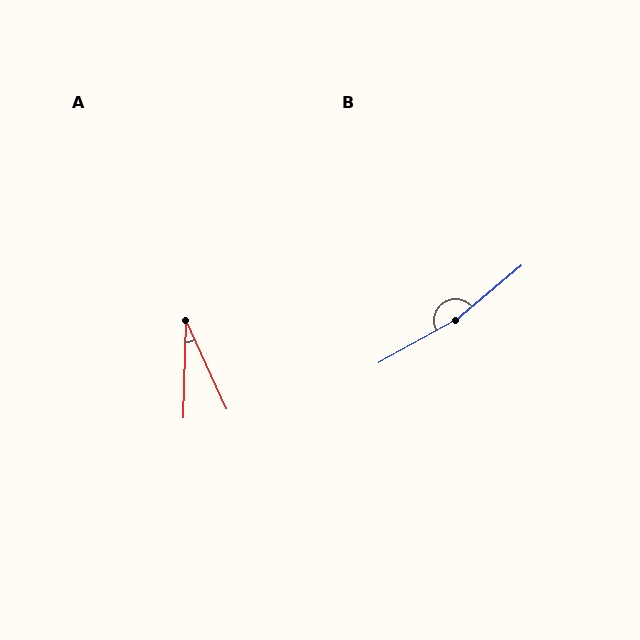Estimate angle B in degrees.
Approximately 169 degrees.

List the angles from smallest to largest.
A (26°), B (169°).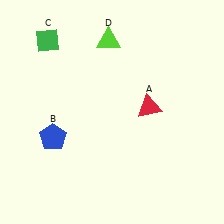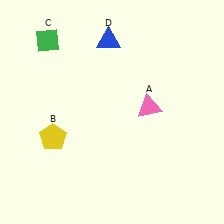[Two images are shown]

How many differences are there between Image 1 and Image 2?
There are 3 differences between the two images.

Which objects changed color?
A changed from red to pink. B changed from blue to yellow. D changed from lime to blue.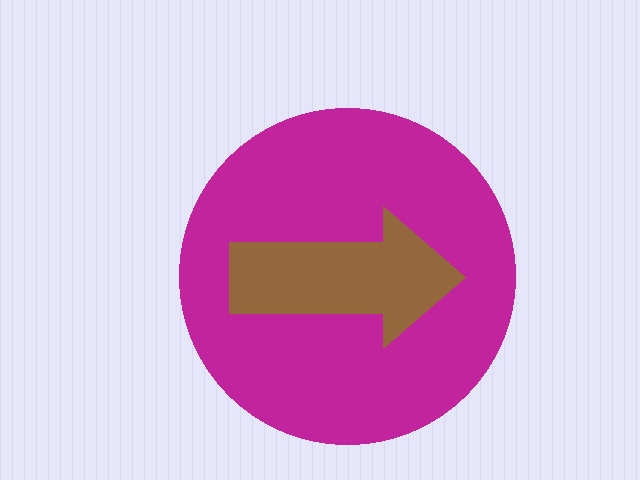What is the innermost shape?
The brown arrow.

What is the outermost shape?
The magenta circle.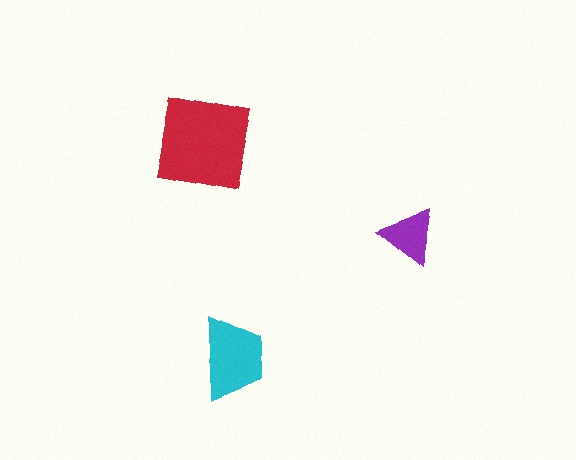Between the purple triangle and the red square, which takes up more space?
The red square.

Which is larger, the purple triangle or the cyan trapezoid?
The cyan trapezoid.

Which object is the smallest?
The purple triangle.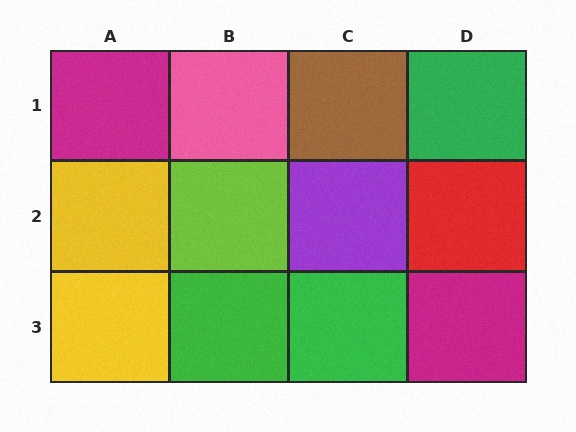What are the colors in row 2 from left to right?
Yellow, lime, purple, red.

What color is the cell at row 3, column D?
Magenta.